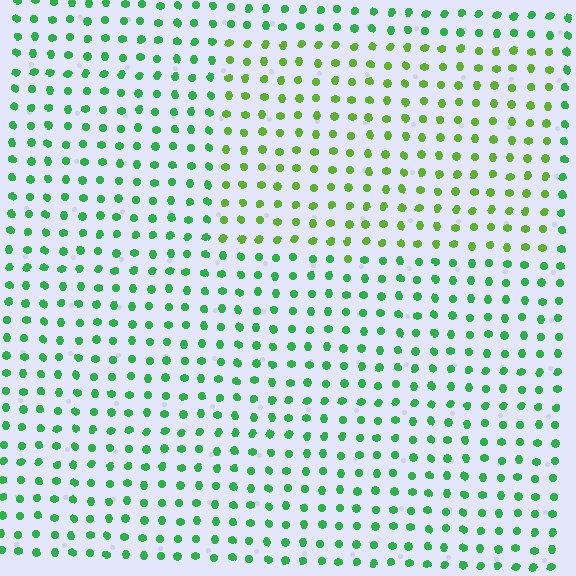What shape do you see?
I see a rectangle.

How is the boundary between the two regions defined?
The boundary is defined purely by a slight shift in hue (about 34 degrees). Spacing, size, and orientation are identical on both sides.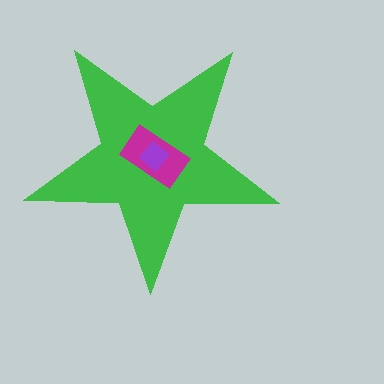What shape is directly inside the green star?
The magenta rectangle.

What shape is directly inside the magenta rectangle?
The purple diamond.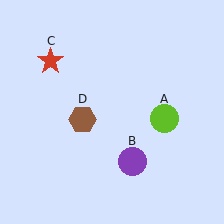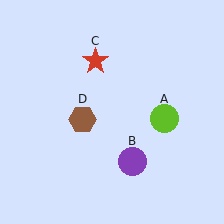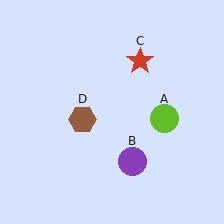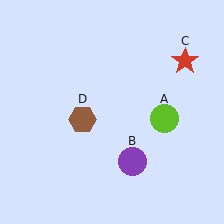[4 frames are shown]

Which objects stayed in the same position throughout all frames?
Lime circle (object A) and purple circle (object B) and brown hexagon (object D) remained stationary.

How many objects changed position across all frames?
1 object changed position: red star (object C).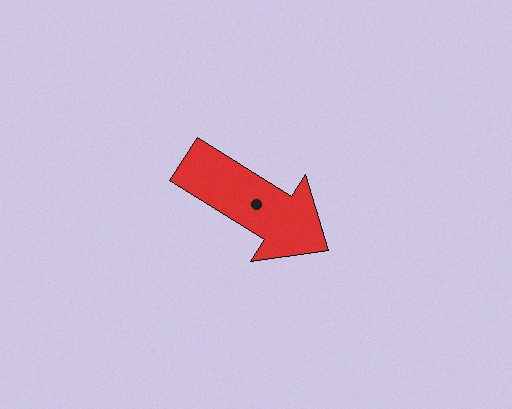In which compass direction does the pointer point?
Southeast.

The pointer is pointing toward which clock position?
Roughly 4 o'clock.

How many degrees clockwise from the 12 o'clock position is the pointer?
Approximately 122 degrees.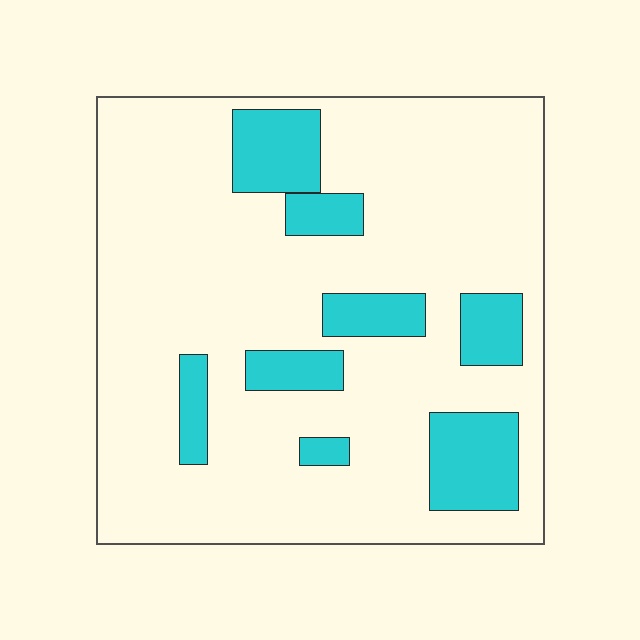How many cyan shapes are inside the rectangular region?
8.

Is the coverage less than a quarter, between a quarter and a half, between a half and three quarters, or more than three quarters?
Less than a quarter.